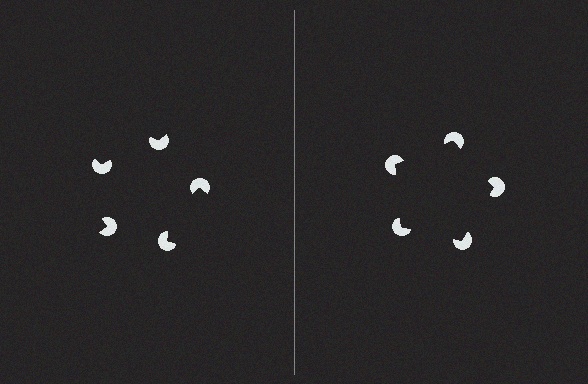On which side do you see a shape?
An illusory pentagon appears on the right side. On the left side the wedge cuts are rotated, so no coherent shape forms.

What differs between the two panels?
The pac-man discs are positioned identically on both sides; only the wedge orientations differ. On the right they align to a pentagon; on the left they are misaligned.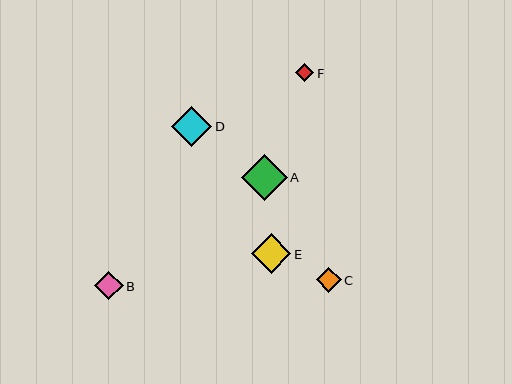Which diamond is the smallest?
Diamond F is the smallest with a size of approximately 18 pixels.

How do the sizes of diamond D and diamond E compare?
Diamond D and diamond E are approximately the same size.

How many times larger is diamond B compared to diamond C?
Diamond B is approximately 1.2 times the size of diamond C.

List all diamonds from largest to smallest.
From largest to smallest: A, D, E, B, C, F.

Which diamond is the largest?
Diamond A is the largest with a size of approximately 46 pixels.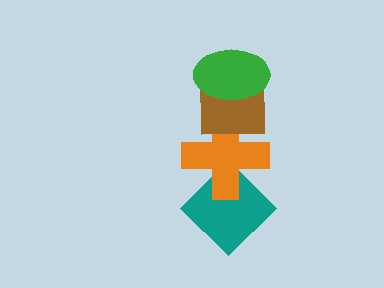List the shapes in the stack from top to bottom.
From top to bottom: the green ellipse, the brown square, the orange cross, the teal diamond.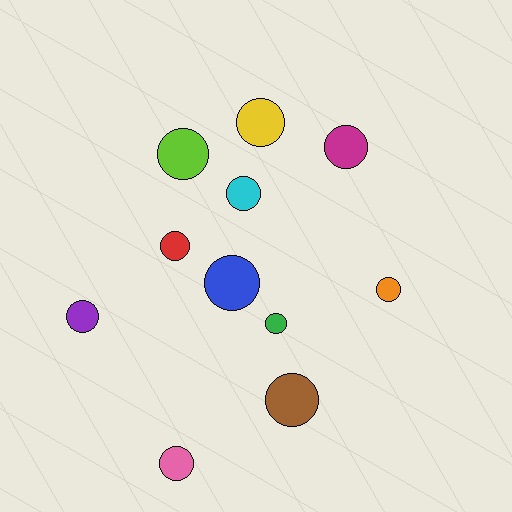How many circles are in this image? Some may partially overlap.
There are 11 circles.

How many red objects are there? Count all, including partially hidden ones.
There is 1 red object.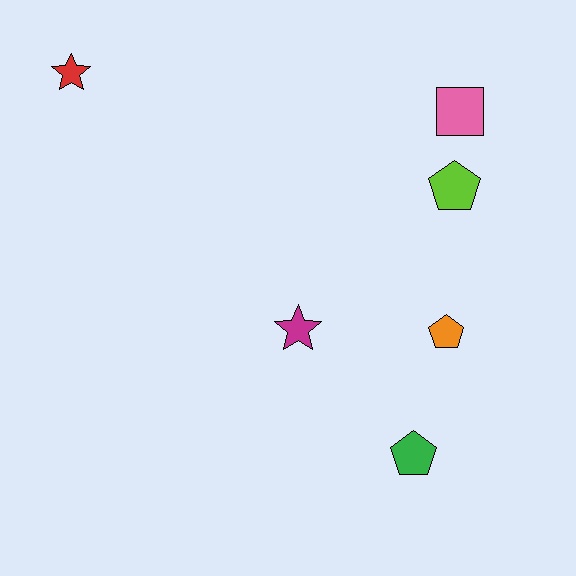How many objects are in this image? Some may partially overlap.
There are 6 objects.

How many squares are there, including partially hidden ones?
There is 1 square.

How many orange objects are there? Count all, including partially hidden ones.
There is 1 orange object.